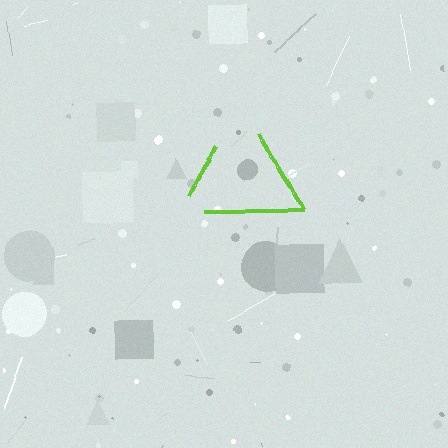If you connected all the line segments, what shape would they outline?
They would outline a triangle.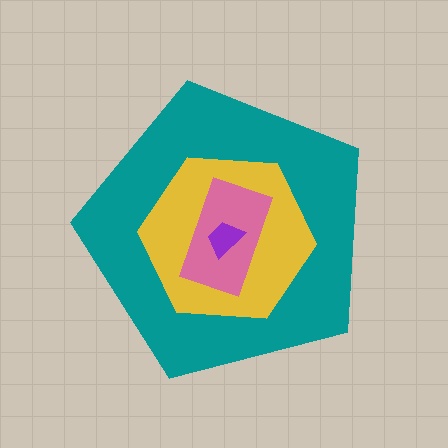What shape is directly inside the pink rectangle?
The purple trapezoid.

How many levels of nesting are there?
4.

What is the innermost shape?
The purple trapezoid.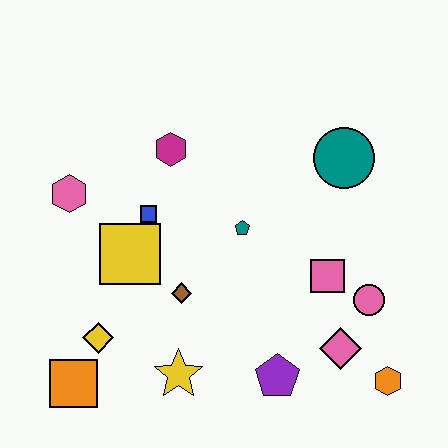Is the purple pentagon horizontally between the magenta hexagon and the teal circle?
Yes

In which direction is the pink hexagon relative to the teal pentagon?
The pink hexagon is to the left of the teal pentagon.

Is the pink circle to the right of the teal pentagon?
Yes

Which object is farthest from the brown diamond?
The orange hexagon is farthest from the brown diamond.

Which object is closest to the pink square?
The pink circle is closest to the pink square.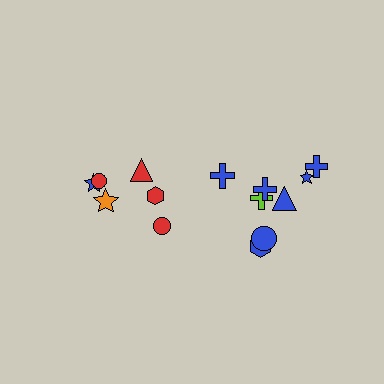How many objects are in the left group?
There are 6 objects.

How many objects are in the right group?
There are 8 objects.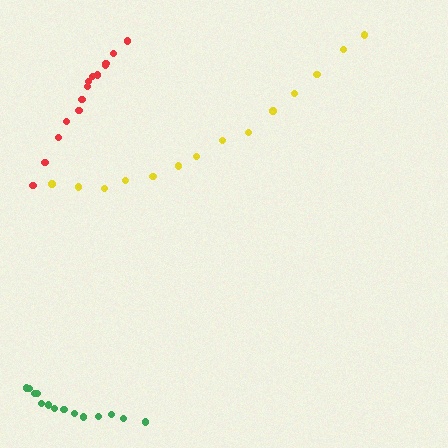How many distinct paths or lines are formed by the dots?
There are 3 distinct paths.